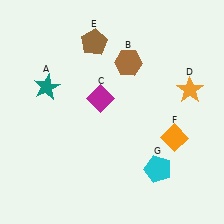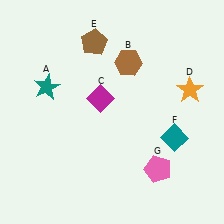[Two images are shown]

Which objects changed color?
F changed from orange to teal. G changed from cyan to pink.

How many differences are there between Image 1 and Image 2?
There are 2 differences between the two images.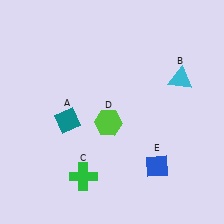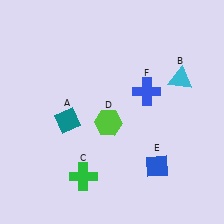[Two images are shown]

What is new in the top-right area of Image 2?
A blue cross (F) was added in the top-right area of Image 2.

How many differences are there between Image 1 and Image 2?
There is 1 difference between the two images.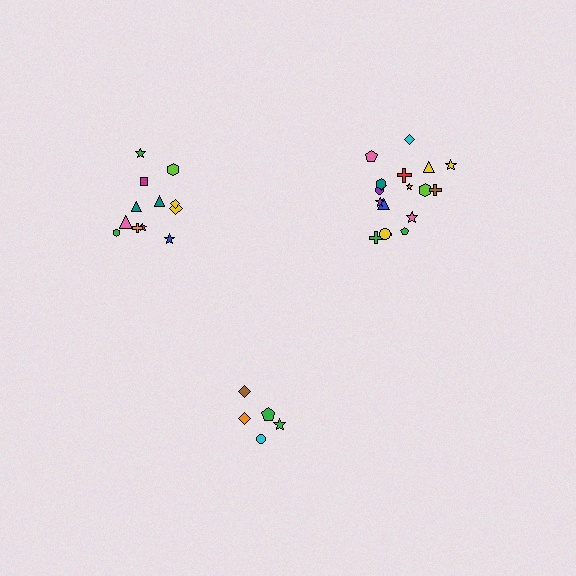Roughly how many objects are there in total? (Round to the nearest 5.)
Roughly 35 objects in total.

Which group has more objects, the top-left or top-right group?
The top-right group.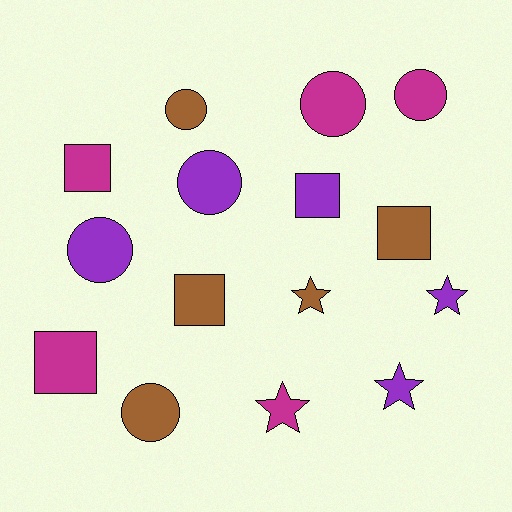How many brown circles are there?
There are 2 brown circles.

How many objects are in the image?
There are 15 objects.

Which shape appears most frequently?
Circle, with 6 objects.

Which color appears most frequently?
Magenta, with 5 objects.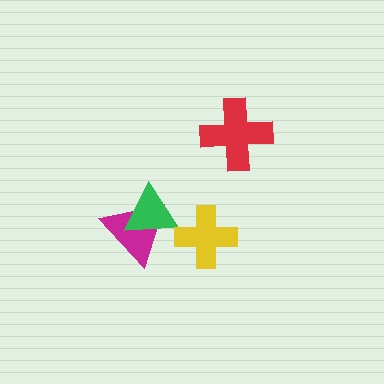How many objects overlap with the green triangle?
1 object overlaps with the green triangle.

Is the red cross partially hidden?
No, no other shape covers it.